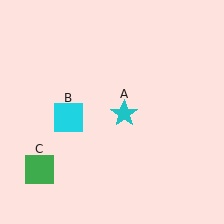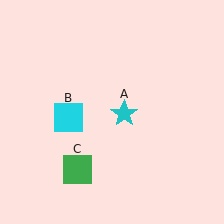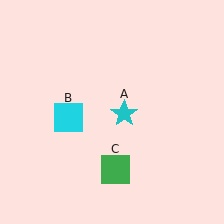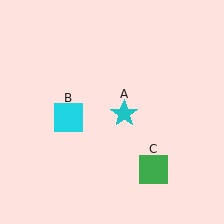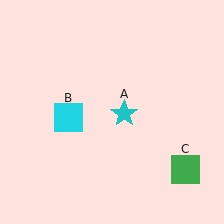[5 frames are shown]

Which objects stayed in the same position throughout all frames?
Cyan star (object A) and cyan square (object B) remained stationary.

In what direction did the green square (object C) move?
The green square (object C) moved right.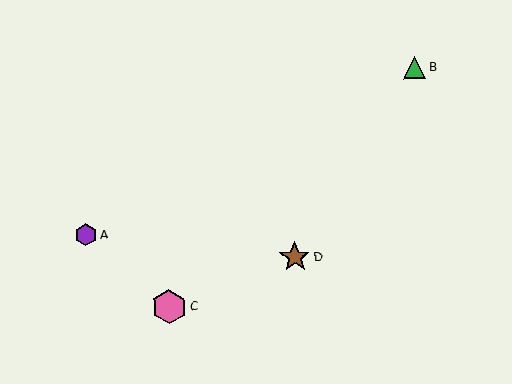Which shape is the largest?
The pink hexagon (labeled C) is the largest.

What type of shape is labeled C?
Shape C is a pink hexagon.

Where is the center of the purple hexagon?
The center of the purple hexagon is at (86, 235).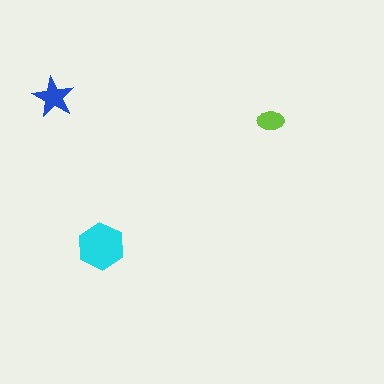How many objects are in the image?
There are 3 objects in the image.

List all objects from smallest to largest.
The lime ellipse, the blue star, the cyan hexagon.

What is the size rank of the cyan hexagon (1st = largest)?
1st.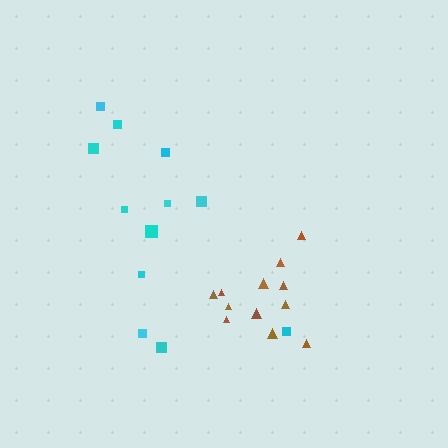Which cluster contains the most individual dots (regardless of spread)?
Cyan (12).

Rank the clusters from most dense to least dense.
brown, cyan.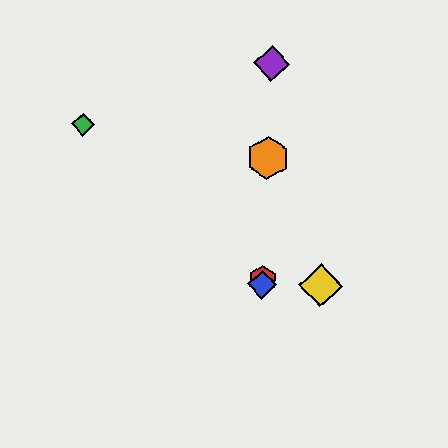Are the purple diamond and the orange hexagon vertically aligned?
Yes, both are at x≈272.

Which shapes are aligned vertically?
The red hexagon, the blue diamond, the purple diamond, the orange hexagon are aligned vertically.